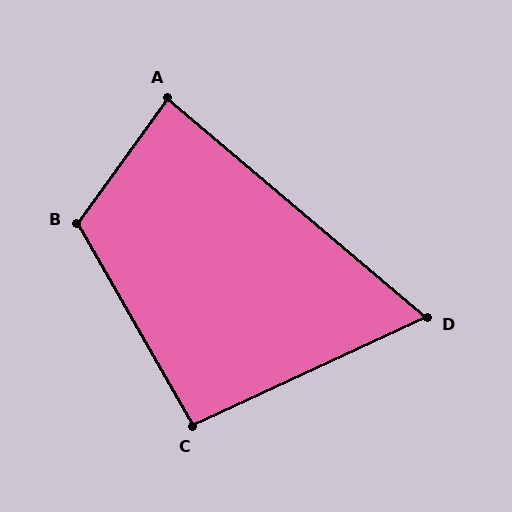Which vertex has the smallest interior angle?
D, at approximately 65 degrees.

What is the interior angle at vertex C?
Approximately 95 degrees (approximately right).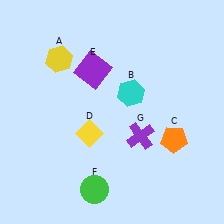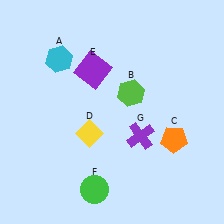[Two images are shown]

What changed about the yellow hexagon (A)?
In Image 1, A is yellow. In Image 2, it changed to cyan.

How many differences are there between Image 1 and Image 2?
There are 2 differences between the two images.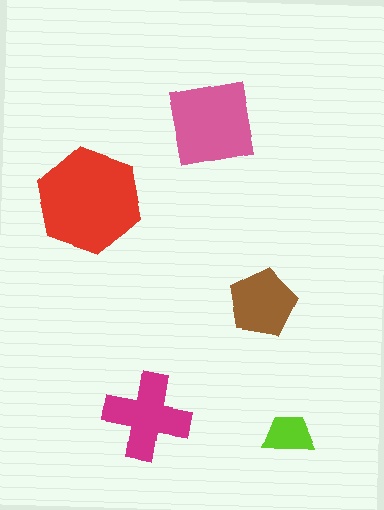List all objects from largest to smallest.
The red hexagon, the pink square, the magenta cross, the brown pentagon, the lime trapezoid.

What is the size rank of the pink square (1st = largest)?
2nd.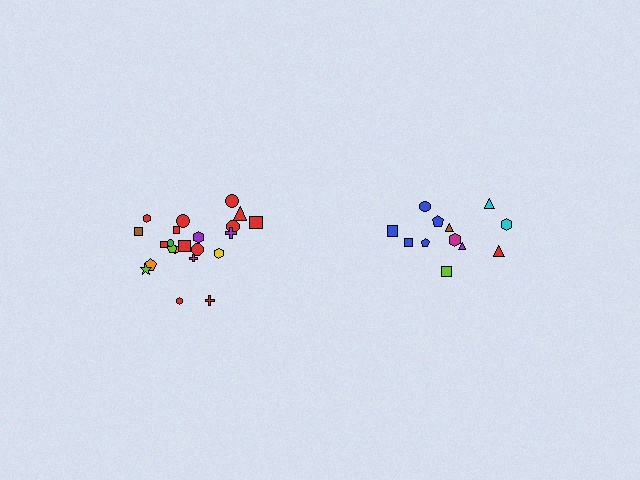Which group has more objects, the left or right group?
The left group.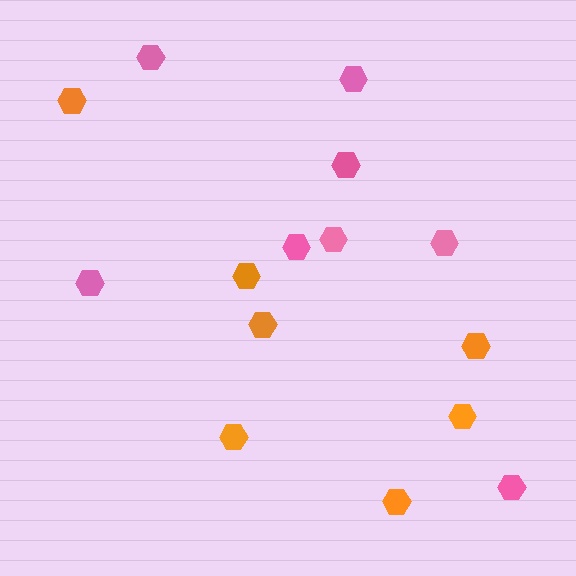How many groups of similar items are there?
There are 2 groups: one group of pink hexagons (8) and one group of orange hexagons (7).